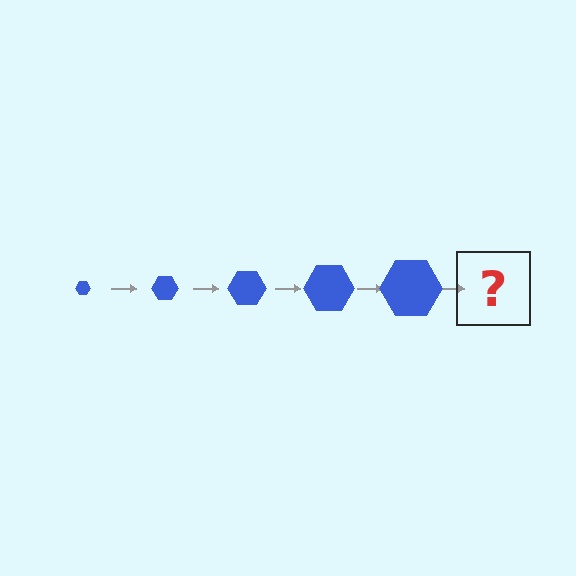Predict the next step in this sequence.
The next step is a blue hexagon, larger than the previous one.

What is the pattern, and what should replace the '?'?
The pattern is that the hexagon gets progressively larger each step. The '?' should be a blue hexagon, larger than the previous one.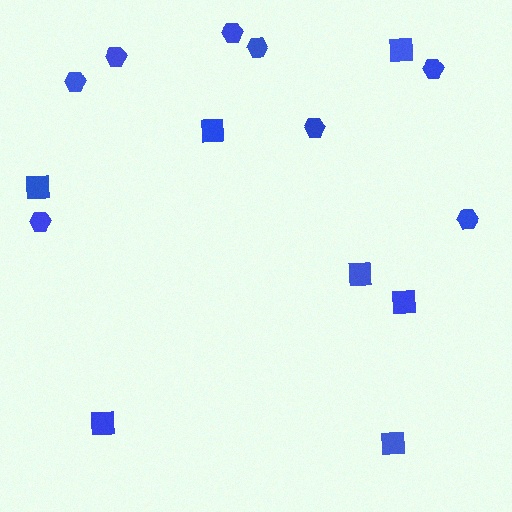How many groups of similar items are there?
There are 2 groups: one group of squares (7) and one group of hexagons (8).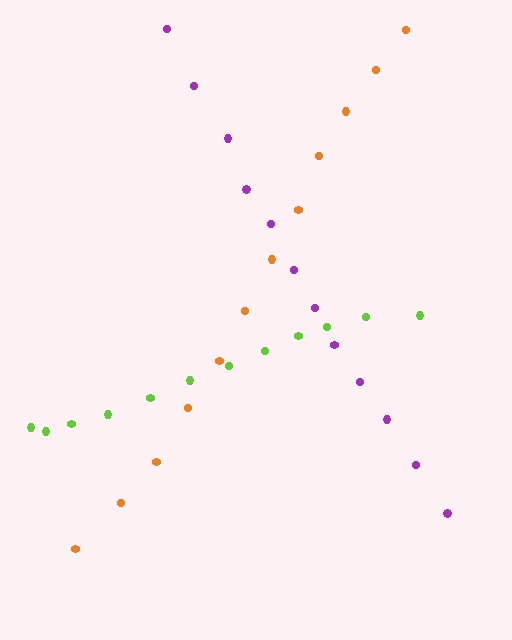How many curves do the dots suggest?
There are 3 distinct paths.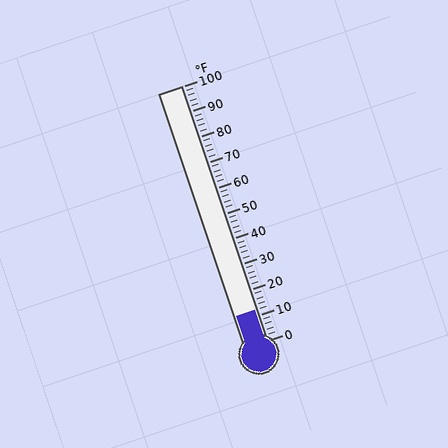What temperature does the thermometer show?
The thermometer shows approximately 12°F.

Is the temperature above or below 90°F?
The temperature is below 90°F.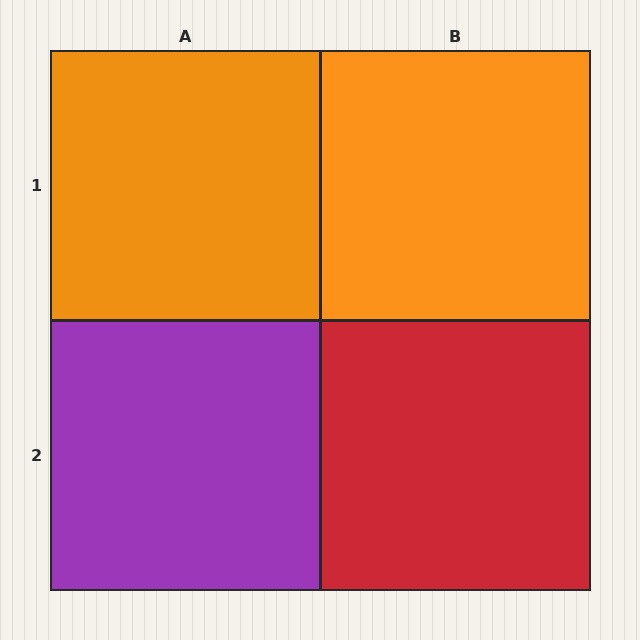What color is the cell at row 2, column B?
Red.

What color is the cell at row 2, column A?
Purple.